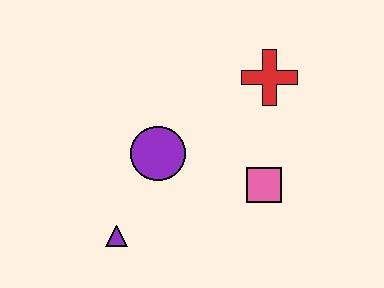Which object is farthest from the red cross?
The purple triangle is farthest from the red cross.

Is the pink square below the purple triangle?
No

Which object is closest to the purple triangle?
The purple circle is closest to the purple triangle.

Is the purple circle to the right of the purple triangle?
Yes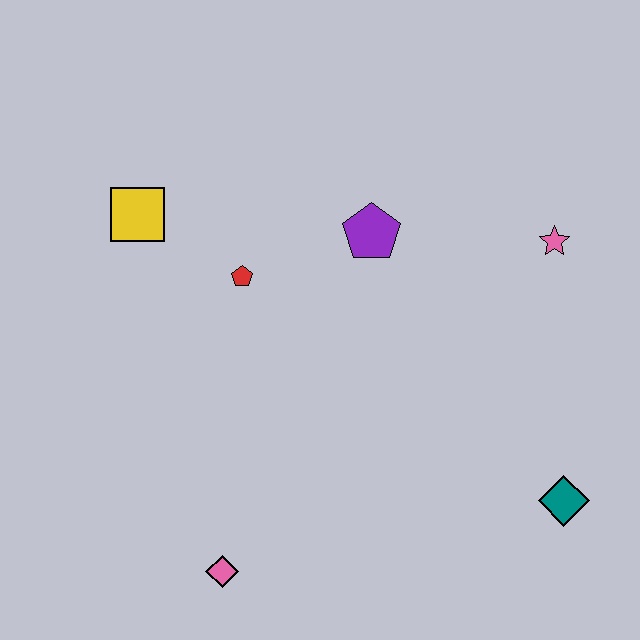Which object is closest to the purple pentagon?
The red pentagon is closest to the purple pentagon.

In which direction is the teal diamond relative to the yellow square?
The teal diamond is to the right of the yellow square.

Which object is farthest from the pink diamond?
The pink star is farthest from the pink diamond.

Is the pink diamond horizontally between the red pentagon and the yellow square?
Yes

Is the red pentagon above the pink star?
No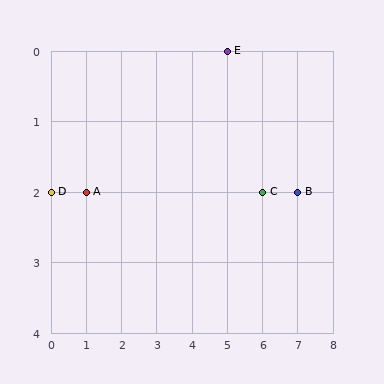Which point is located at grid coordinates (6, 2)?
Point C is at (6, 2).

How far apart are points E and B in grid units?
Points E and B are 2 columns and 2 rows apart (about 2.8 grid units diagonally).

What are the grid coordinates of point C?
Point C is at grid coordinates (6, 2).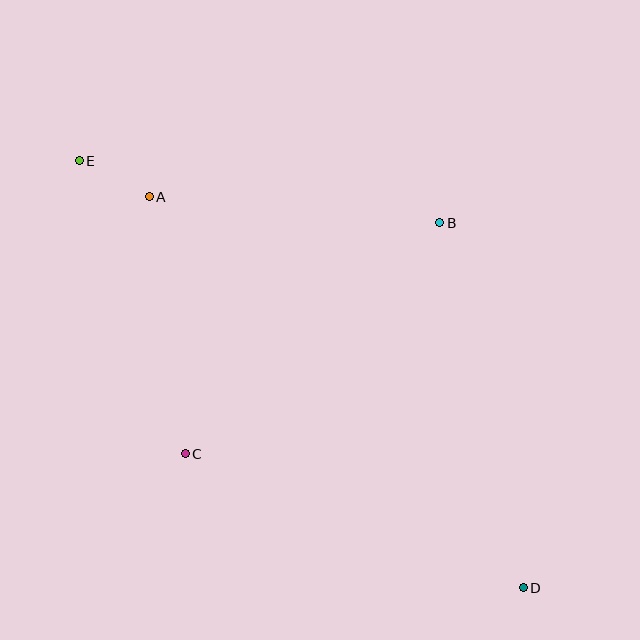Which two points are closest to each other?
Points A and E are closest to each other.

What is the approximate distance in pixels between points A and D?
The distance between A and D is approximately 541 pixels.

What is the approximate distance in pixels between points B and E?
The distance between B and E is approximately 366 pixels.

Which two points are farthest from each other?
Points D and E are farthest from each other.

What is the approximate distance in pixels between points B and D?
The distance between B and D is approximately 374 pixels.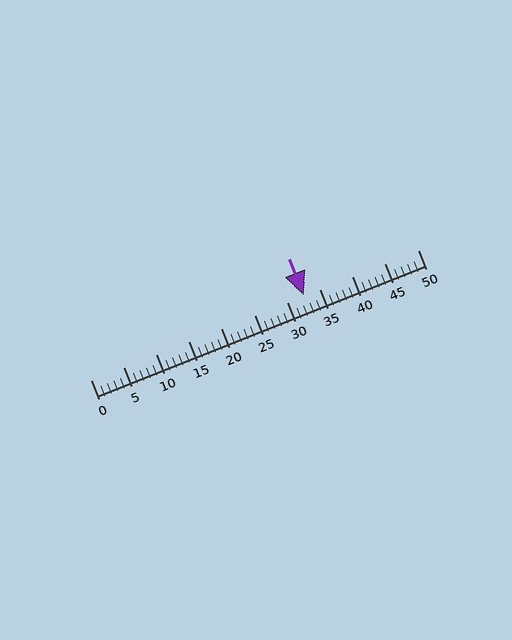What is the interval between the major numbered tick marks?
The major tick marks are spaced 5 units apart.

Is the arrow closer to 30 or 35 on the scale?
The arrow is closer to 35.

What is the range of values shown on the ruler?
The ruler shows values from 0 to 50.